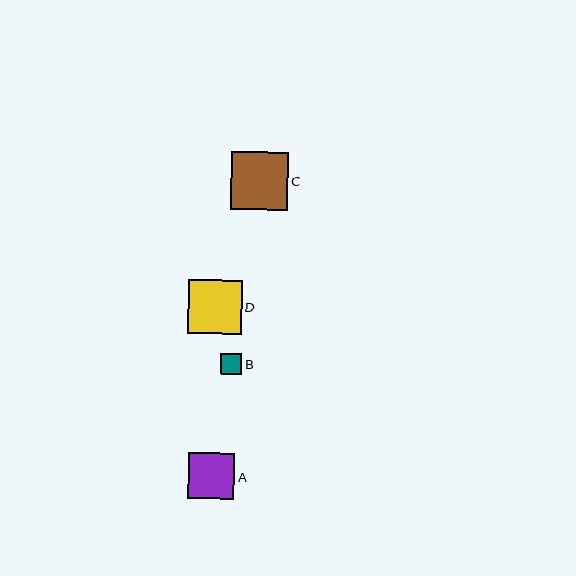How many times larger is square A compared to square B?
Square A is approximately 2.2 times the size of square B.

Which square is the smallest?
Square B is the smallest with a size of approximately 21 pixels.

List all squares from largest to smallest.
From largest to smallest: C, D, A, B.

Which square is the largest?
Square C is the largest with a size of approximately 58 pixels.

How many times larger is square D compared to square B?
Square D is approximately 2.6 times the size of square B.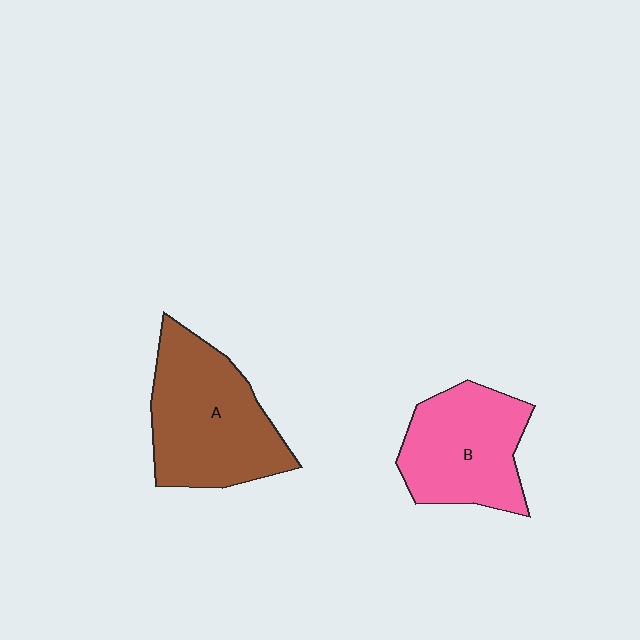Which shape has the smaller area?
Shape B (pink).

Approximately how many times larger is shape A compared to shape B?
Approximately 1.2 times.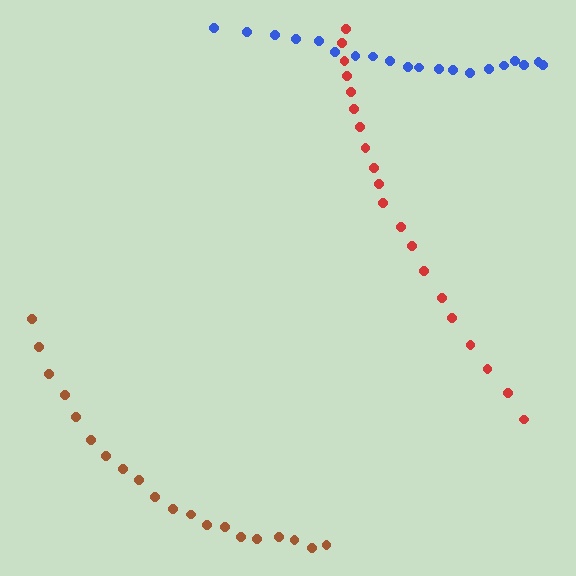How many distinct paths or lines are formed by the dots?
There are 3 distinct paths.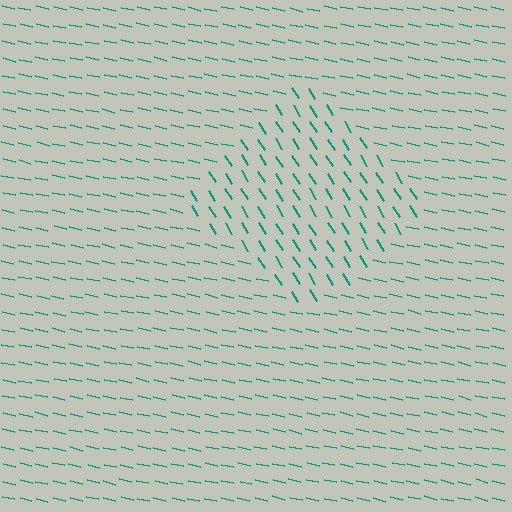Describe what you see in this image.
The image is filled with small teal line segments. A diamond region in the image has lines oriented differently from the surrounding lines, creating a visible texture boundary.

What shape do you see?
I see a diamond.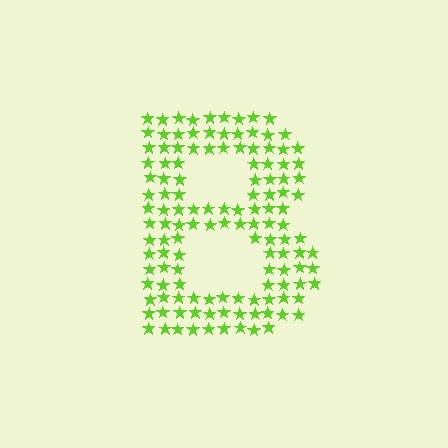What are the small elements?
The small elements are stars.